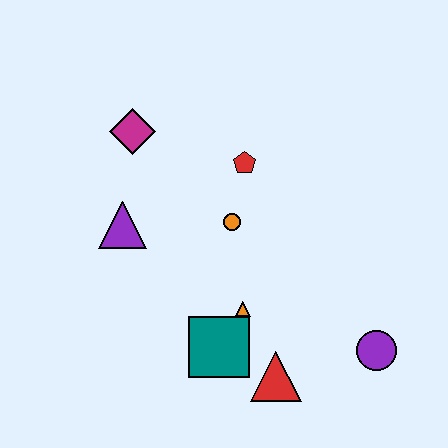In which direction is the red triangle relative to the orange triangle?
The red triangle is below the orange triangle.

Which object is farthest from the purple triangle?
The purple circle is farthest from the purple triangle.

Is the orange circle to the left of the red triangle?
Yes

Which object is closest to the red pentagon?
The orange circle is closest to the red pentagon.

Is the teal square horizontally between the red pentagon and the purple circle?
No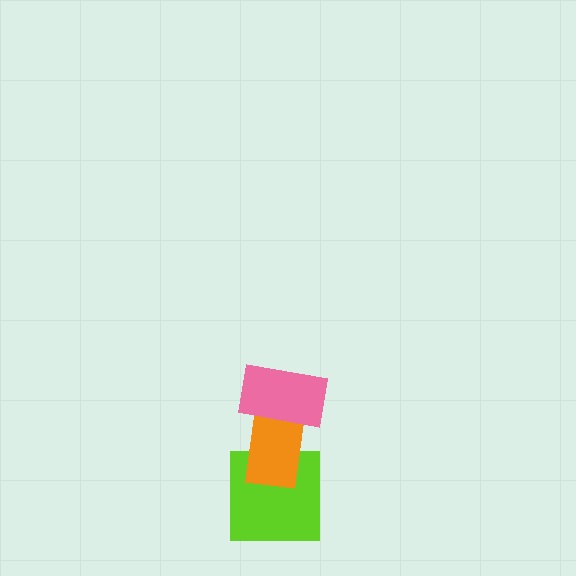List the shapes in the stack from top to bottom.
From top to bottom: the pink rectangle, the orange rectangle, the lime square.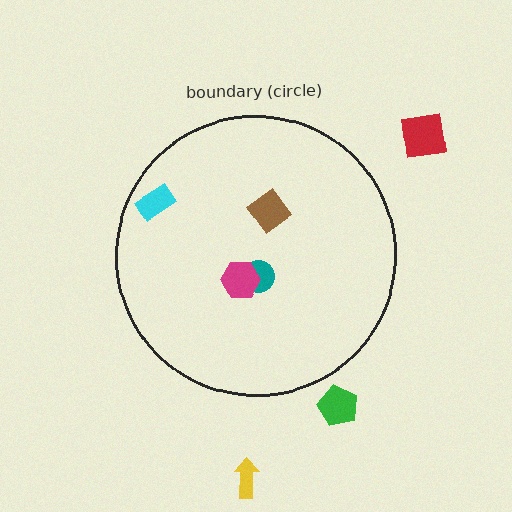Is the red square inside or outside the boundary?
Outside.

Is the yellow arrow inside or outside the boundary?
Outside.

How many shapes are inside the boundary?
4 inside, 3 outside.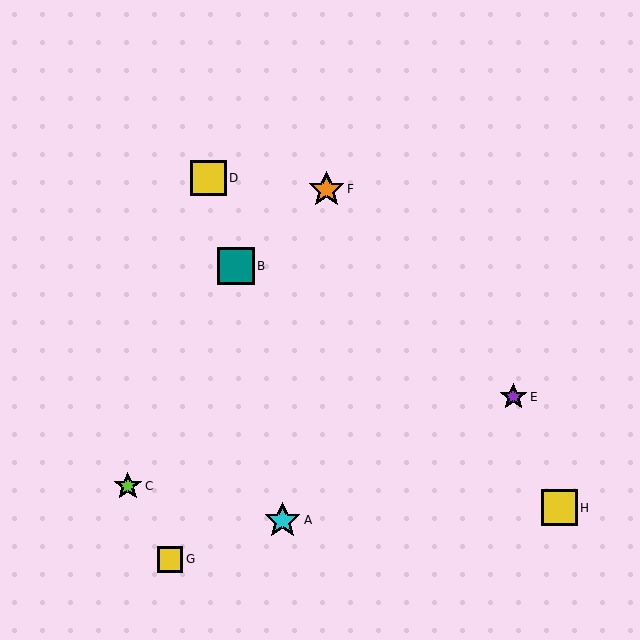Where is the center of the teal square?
The center of the teal square is at (236, 266).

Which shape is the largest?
The teal square (labeled B) is the largest.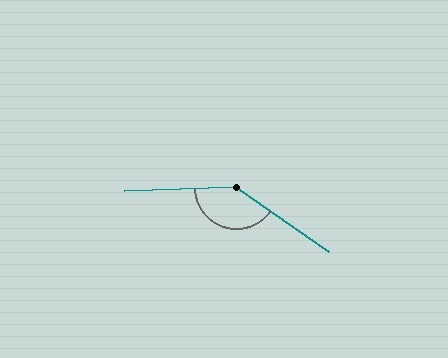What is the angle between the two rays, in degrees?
Approximately 143 degrees.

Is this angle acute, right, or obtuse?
It is obtuse.